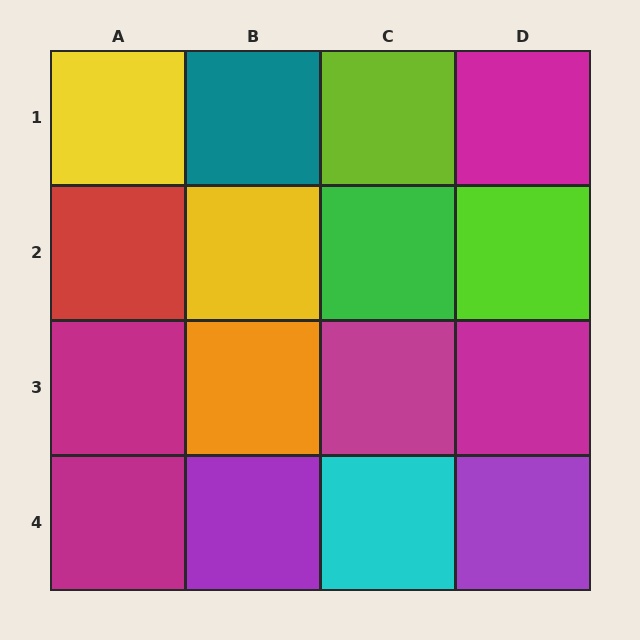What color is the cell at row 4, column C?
Cyan.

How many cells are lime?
2 cells are lime.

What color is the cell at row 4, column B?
Purple.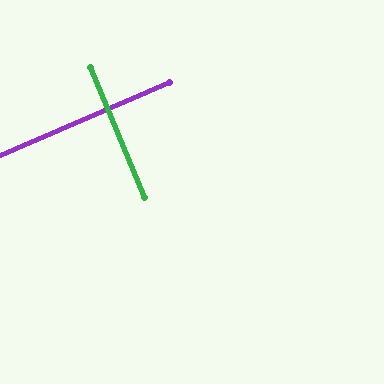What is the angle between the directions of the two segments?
Approximately 89 degrees.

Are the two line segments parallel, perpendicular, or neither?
Perpendicular — they meet at approximately 89°.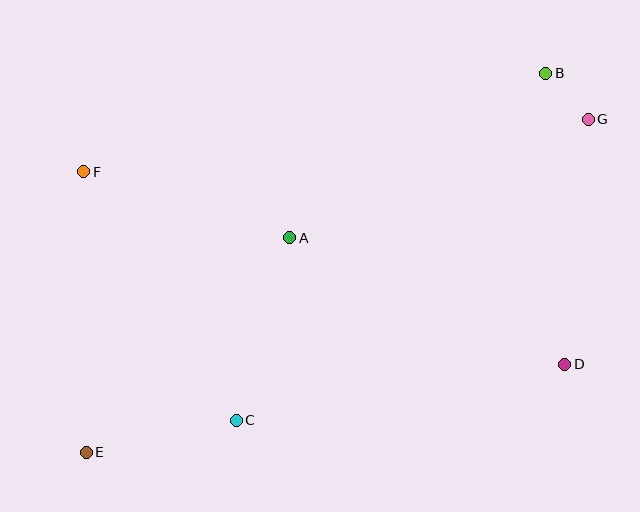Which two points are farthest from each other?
Points E and G are farthest from each other.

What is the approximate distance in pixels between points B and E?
The distance between B and E is approximately 596 pixels.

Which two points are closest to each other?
Points B and G are closest to each other.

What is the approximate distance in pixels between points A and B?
The distance between A and B is approximately 304 pixels.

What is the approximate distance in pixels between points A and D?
The distance between A and D is approximately 303 pixels.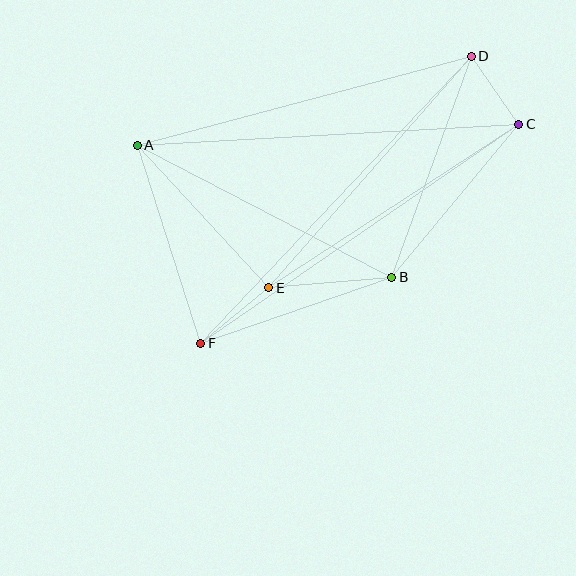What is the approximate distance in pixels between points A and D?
The distance between A and D is approximately 346 pixels.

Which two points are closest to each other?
Points C and D are closest to each other.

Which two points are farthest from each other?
Points D and F are farthest from each other.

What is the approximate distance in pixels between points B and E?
The distance between B and E is approximately 124 pixels.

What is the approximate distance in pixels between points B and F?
The distance between B and F is approximately 202 pixels.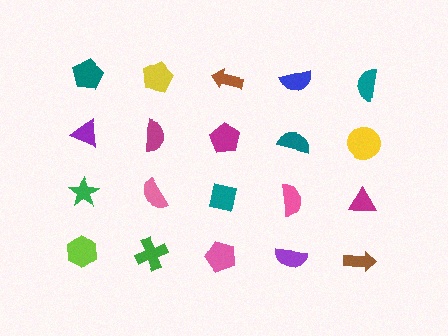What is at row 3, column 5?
A magenta triangle.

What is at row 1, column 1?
A teal pentagon.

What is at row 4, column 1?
A lime hexagon.